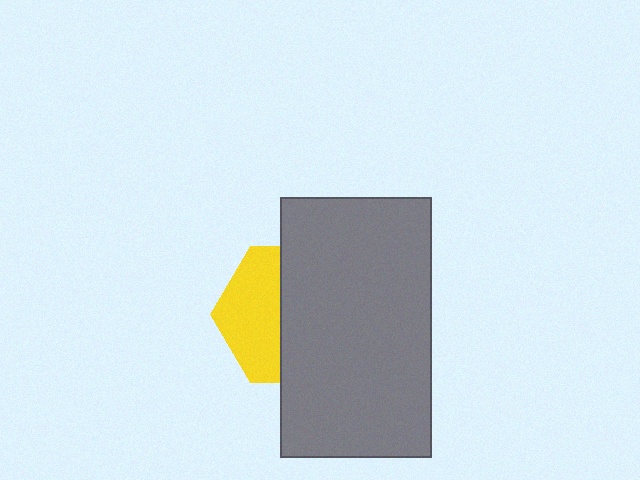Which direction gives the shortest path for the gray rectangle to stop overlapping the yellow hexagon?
Moving right gives the shortest separation.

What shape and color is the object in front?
The object in front is a gray rectangle.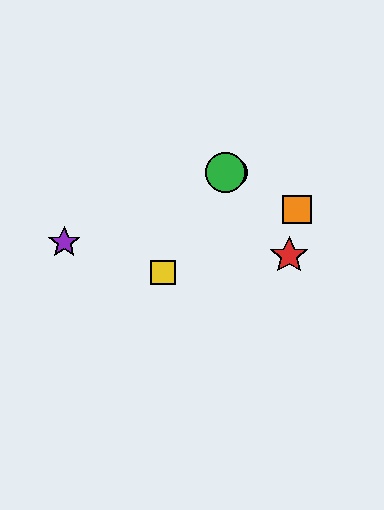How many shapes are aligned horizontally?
2 shapes (the blue circle, the green circle) are aligned horizontally.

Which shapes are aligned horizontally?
The blue circle, the green circle are aligned horizontally.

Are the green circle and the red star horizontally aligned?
No, the green circle is at y≈172 and the red star is at y≈255.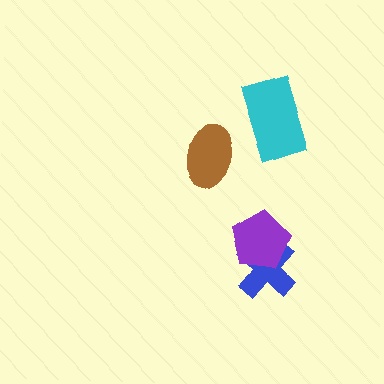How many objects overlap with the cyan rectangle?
0 objects overlap with the cyan rectangle.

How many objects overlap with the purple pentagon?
1 object overlaps with the purple pentagon.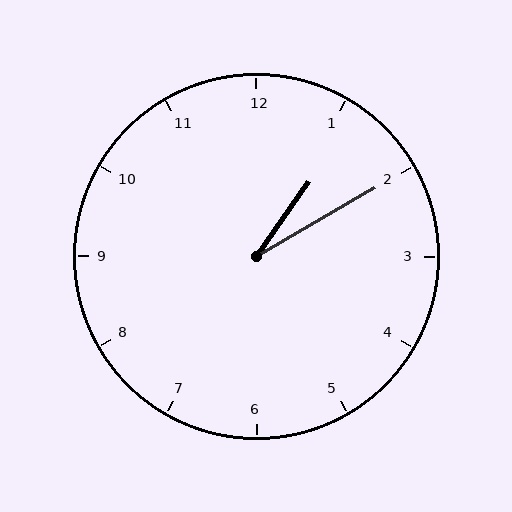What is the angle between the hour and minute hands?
Approximately 25 degrees.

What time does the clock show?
1:10.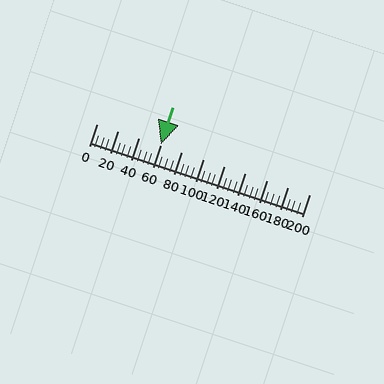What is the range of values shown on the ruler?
The ruler shows values from 0 to 200.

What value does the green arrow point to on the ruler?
The green arrow points to approximately 60.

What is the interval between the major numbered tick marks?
The major tick marks are spaced 20 units apart.